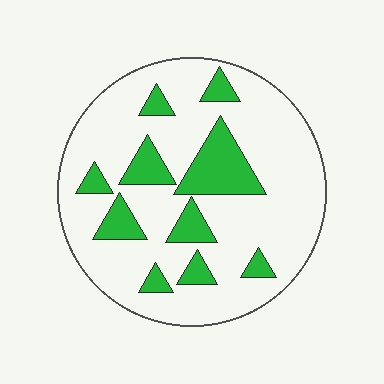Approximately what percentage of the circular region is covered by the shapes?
Approximately 20%.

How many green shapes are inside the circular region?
10.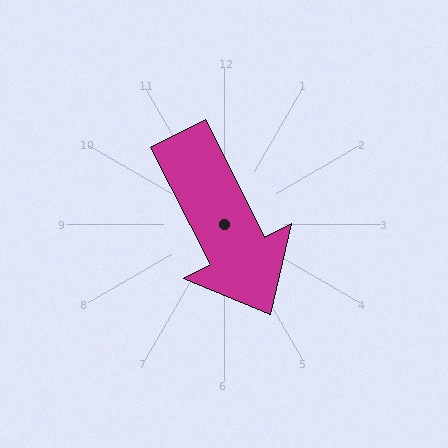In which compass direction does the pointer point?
Southeast.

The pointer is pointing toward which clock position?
Roughly 5 o'clock.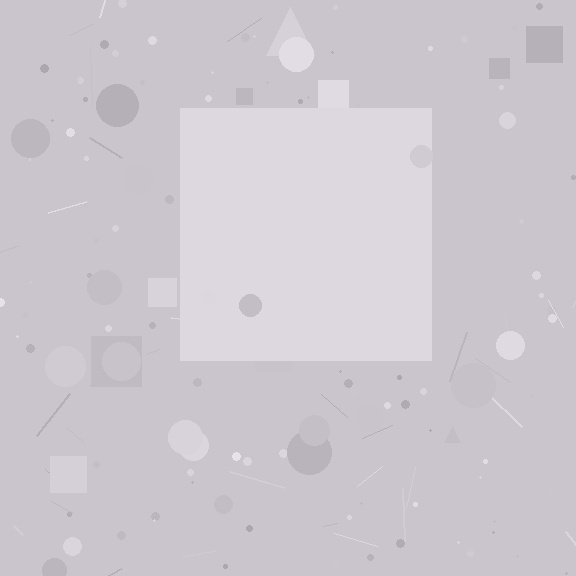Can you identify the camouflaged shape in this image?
The camouflaged shape is a square.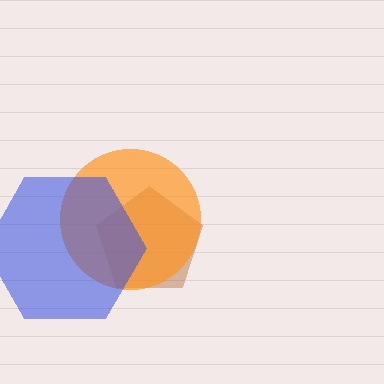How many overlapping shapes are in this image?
There are 3 overlapping shapes in the image.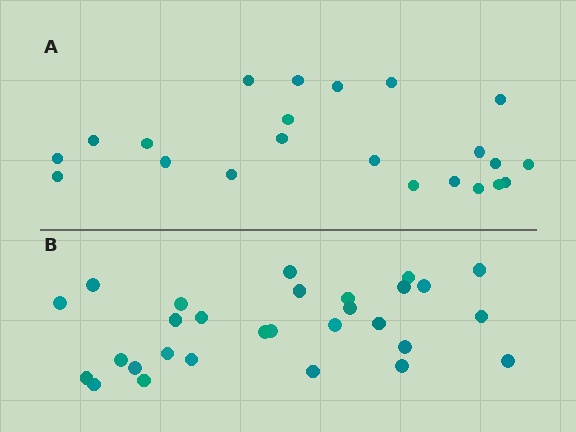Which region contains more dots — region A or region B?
Region B (the bottom region) has more dots.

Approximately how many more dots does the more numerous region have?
Region B has roughly 8 or so more dots than region A.